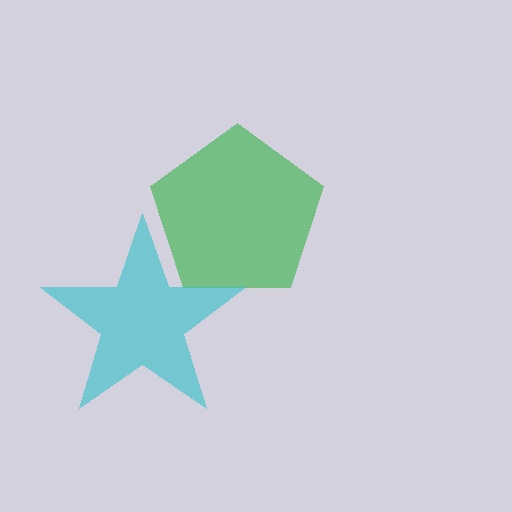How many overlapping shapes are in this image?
There are 2 overlapping shapes in the image.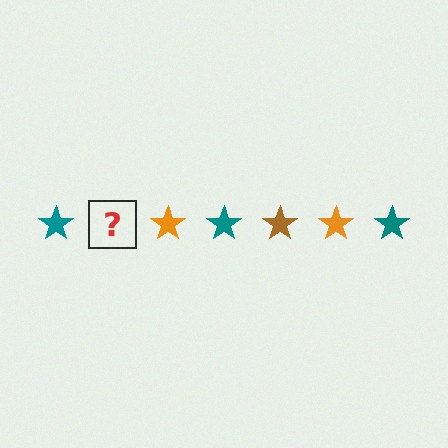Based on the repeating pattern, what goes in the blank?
The blank should be a brown star.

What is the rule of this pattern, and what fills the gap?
The rule is that the pattern cycles through teal, brown, orange stars. The gap should be filled with a brown star.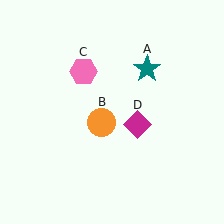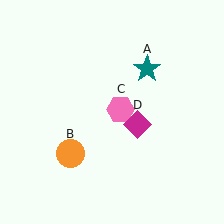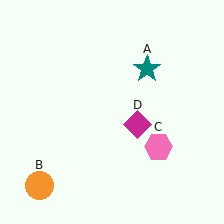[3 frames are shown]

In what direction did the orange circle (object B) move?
The orange circle (object B) moved down and to the left.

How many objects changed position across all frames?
2 objects changed position: orange circle (object B), pink hexagon (object C).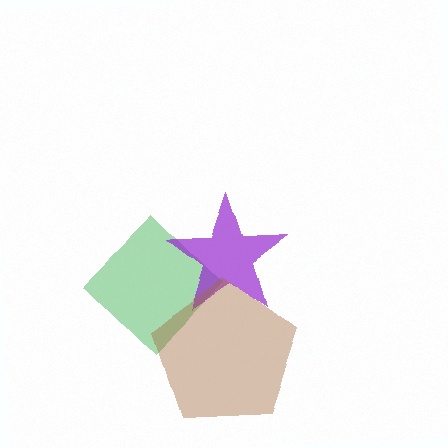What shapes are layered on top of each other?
The layered shapes are: a green diamond, a purple star, a brown pentagon.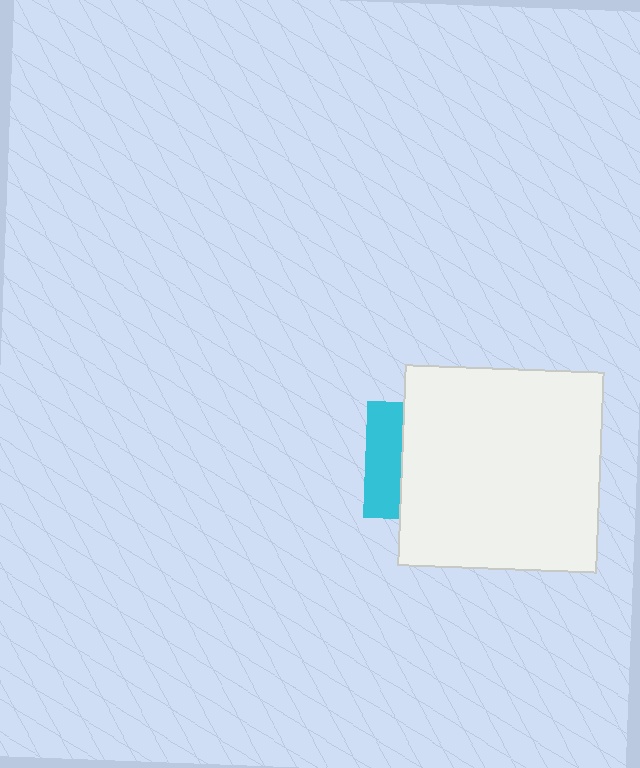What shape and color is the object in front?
The object in front is a white rectangle.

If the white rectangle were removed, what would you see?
You would see the complete cyan square.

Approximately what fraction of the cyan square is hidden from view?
Roughly 69% of the cyan square is hidden behind the white rectangle.